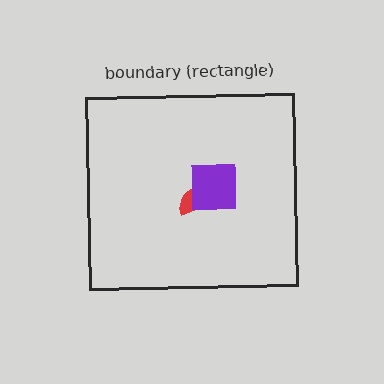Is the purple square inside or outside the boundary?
Inside.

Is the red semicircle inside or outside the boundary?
Inside.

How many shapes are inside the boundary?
2 inside, 0 outside.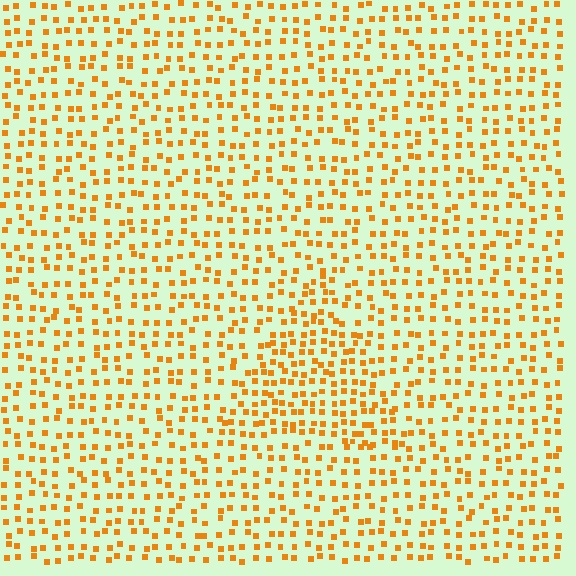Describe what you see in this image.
The image contains small orange elements arranged at two different densities. A triangle-shaped region is visible where the elements are more densely packed than the surrounding area.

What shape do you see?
I see a triangle.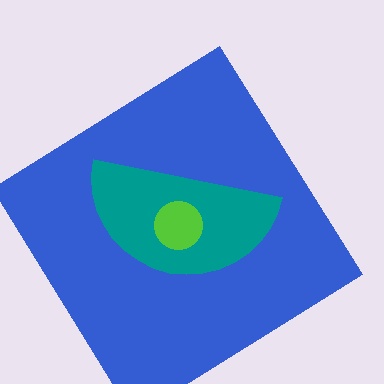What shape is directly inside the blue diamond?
The teal semicircle.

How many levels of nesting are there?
3.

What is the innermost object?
The lime circle.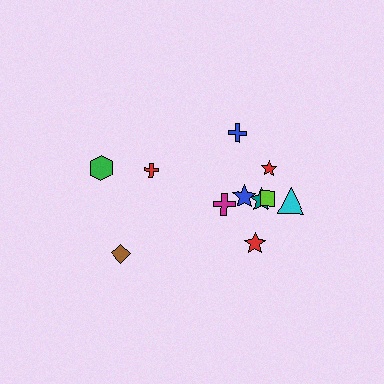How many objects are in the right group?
There are 8 objects.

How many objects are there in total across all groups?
There are 11 objects.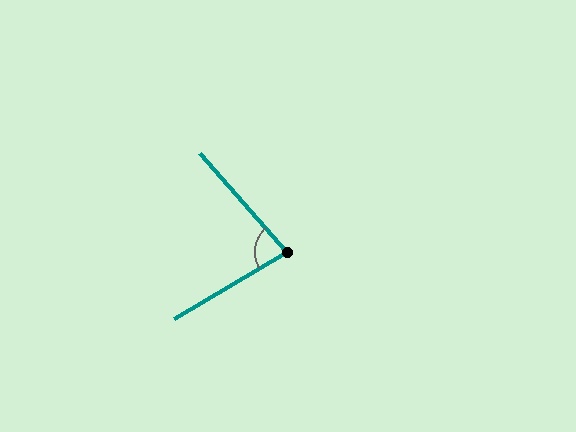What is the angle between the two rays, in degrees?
Approximately 80 degrees.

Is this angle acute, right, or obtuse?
It is acute.